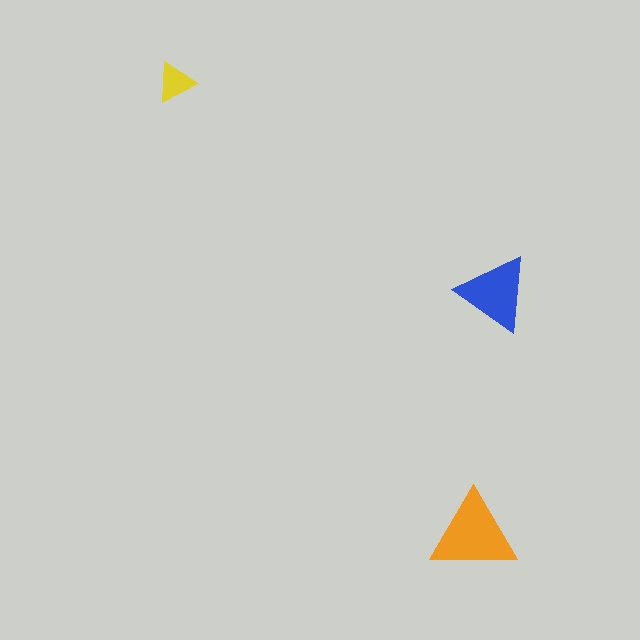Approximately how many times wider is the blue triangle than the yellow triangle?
About 2 times wider.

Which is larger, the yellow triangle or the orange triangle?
The orange one.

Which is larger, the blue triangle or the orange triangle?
The orange one.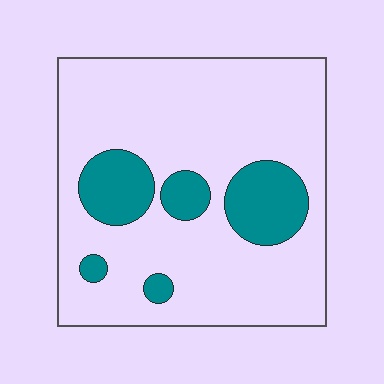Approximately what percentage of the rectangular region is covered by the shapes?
Approximately 20%.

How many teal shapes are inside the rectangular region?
5.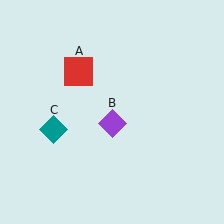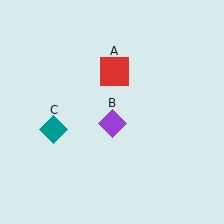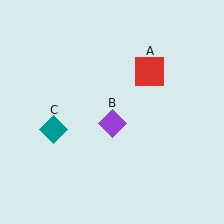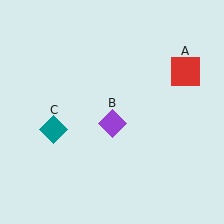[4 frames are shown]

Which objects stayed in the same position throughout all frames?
Purple diamond (object B) and teal diamond (object C) remained stationary.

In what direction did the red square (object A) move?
The red square (object A) moved right.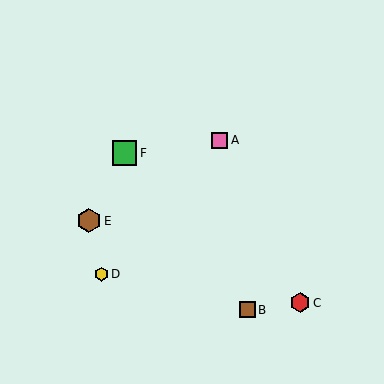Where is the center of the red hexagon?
The center of the red hexagon is at (300, 303).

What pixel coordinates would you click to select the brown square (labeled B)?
Click at (247, 310) to select the brown square B.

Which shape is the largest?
The green square (labeled F) is the largest.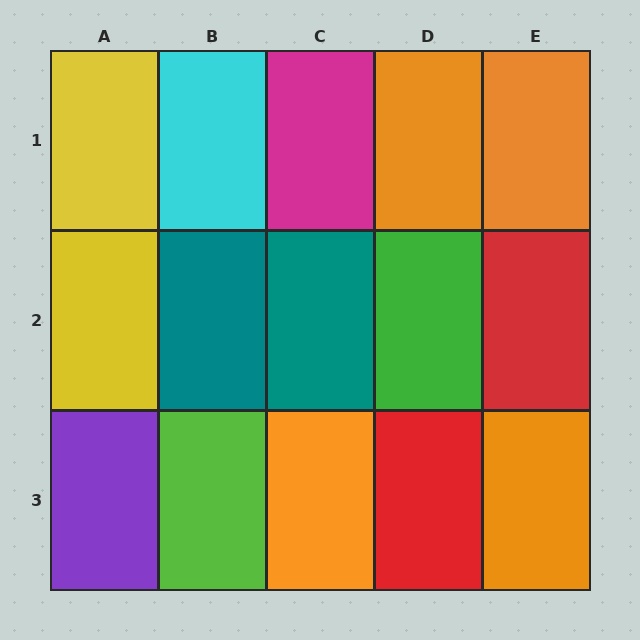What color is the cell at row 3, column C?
Orange.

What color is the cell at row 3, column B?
Lime.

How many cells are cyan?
1 cell is cyan.